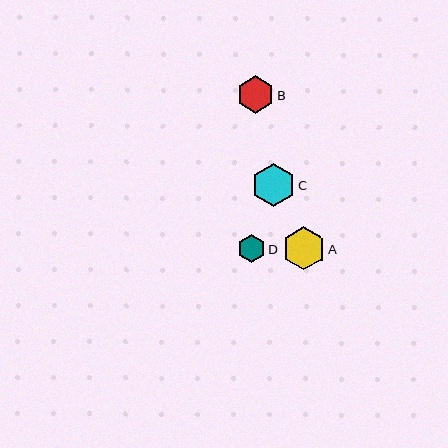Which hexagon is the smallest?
Hexagon D is the smallest with a size of approximately 28 pixels.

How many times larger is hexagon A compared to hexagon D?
Hexagon A is approximately 1.5 times the size of hexagon D.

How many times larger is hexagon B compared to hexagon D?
Hexagon B is approximately 1.4 times the size of hexagon D.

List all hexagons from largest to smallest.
From largest to smallest: A, C, B, D.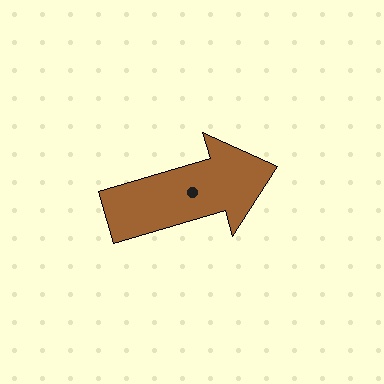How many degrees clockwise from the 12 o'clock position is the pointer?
Approximately 74 degrees.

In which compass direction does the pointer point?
East.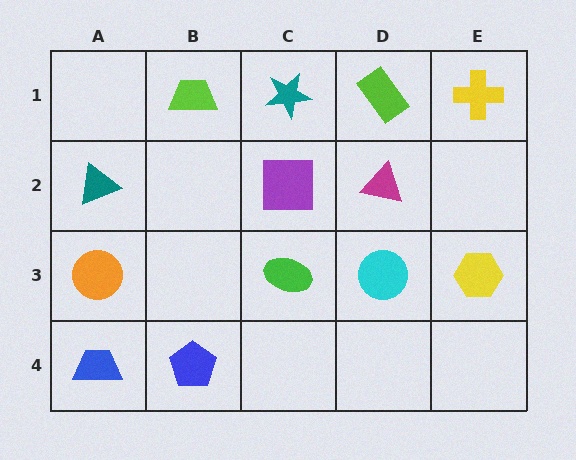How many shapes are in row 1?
4 shapes.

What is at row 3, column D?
A cyan circle.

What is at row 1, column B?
A lime trapezoid.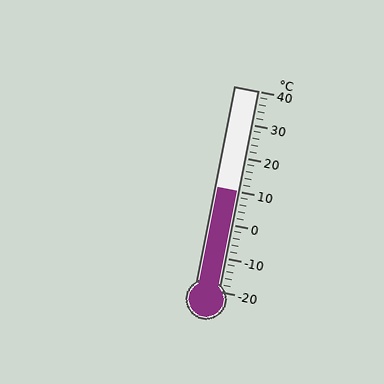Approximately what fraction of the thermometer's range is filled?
The thermometer is filled to approximately 50% of its range.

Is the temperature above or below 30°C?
The temperature is below 30°C.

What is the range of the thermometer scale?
The thermometer scale ranges from -20°C to 40°C.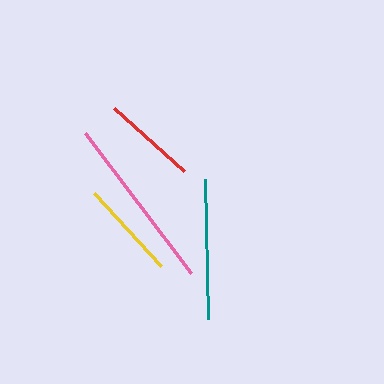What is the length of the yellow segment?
The yellow segment is approximately 99 pixels long.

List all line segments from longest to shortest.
From longest to shortest: pink, teal, yellow, red.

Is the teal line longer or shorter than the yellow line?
The teal line is longer than the yellow line.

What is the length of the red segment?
The red segment is approximately 95 pixels long.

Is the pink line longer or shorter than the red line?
The pink line is longer than the red line.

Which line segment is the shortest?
The red line is the shortest at approximately 95 pixels.